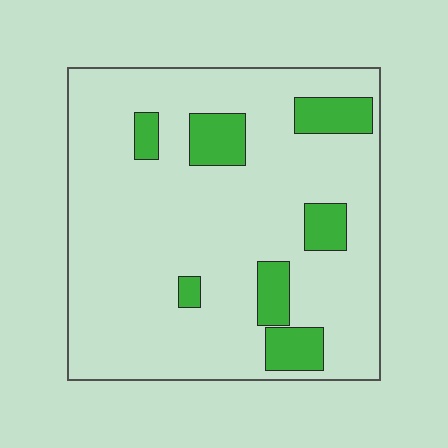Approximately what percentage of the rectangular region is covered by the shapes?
Approximately 15%.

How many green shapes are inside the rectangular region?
7.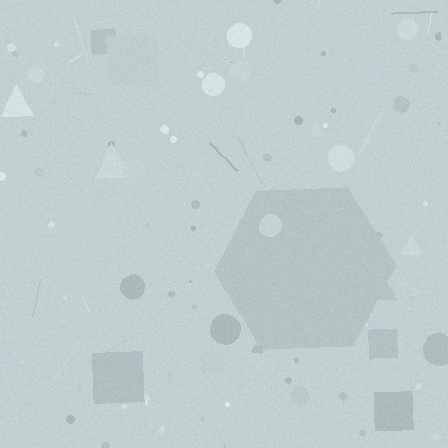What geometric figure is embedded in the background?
A hexagon is embedded in the background.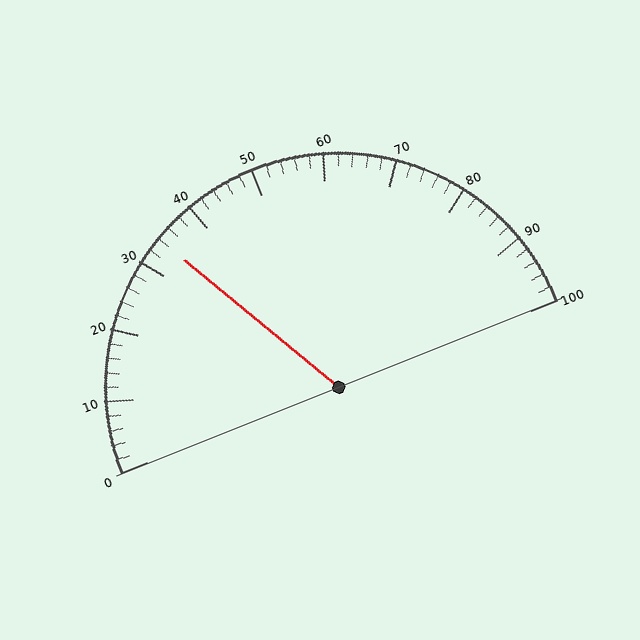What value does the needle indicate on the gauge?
The needle indicates approximately 34.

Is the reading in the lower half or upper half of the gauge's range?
The reading is in the lower half of the range (0 to 100).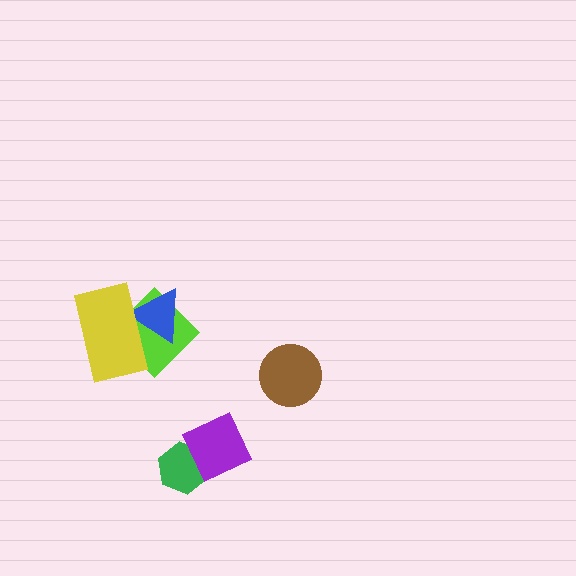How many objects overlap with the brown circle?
0 objects overlap with the brown circle.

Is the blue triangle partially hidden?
Yes, it is partially covered by another shape.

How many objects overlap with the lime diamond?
2 objects overlap with the lime diamond.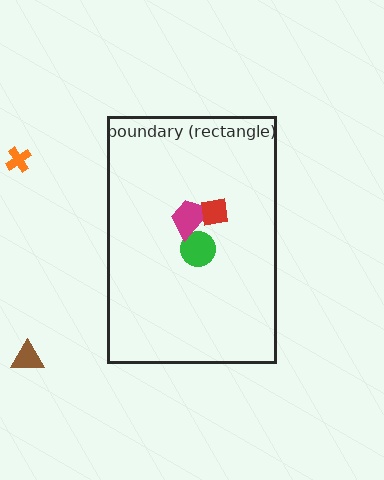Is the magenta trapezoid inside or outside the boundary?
Inside.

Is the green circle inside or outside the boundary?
Inside.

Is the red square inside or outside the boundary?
Inside.